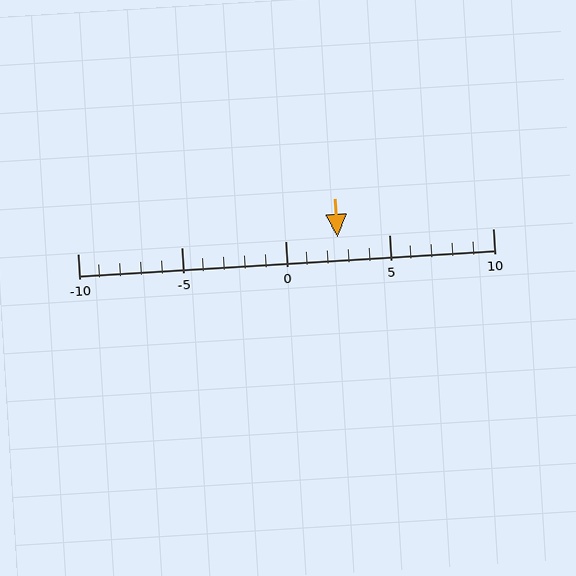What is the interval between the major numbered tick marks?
The major tick marks are spaced 5 units apart.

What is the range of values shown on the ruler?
The ruler shows values from -10 to 10.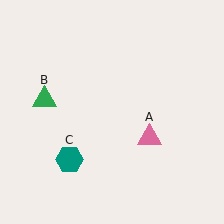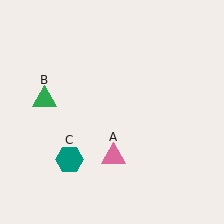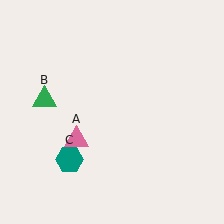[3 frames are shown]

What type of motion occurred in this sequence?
The pink triangle (object A) rotated clockwise around the center of the scene.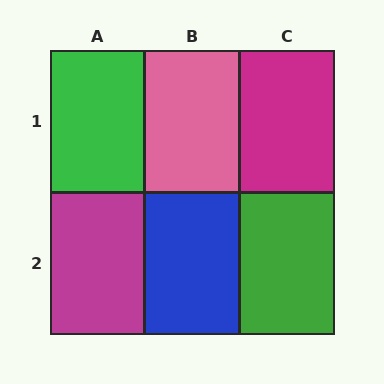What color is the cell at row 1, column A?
Green.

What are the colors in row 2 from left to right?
Magenta, blue, green.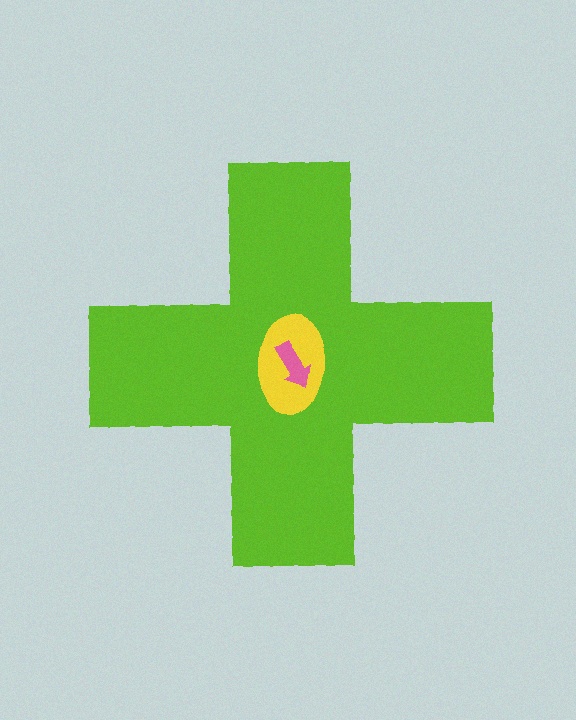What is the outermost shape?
The lime cross.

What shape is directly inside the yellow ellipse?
The pink arrow.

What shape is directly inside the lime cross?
The yellow ellipse.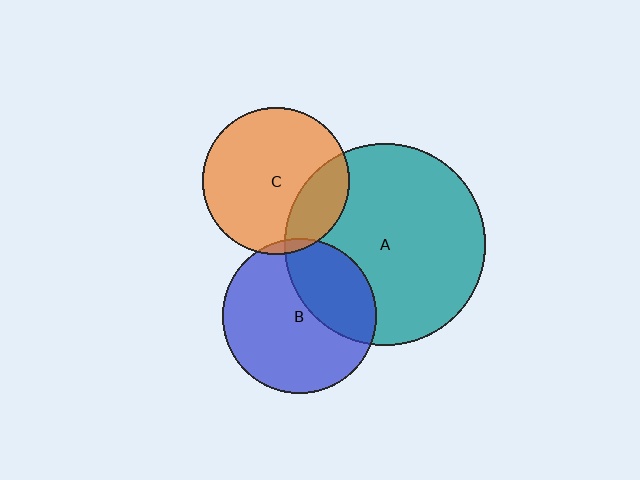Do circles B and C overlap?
Yes.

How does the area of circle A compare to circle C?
Approximately 1.9 times.